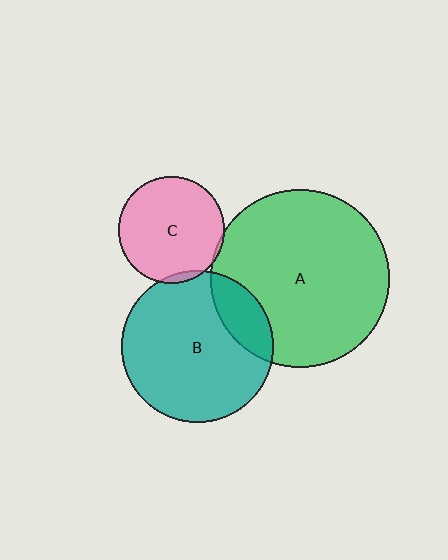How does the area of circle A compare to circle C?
Approximately 2.8 times.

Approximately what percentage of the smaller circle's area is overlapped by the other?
Approximately 15%.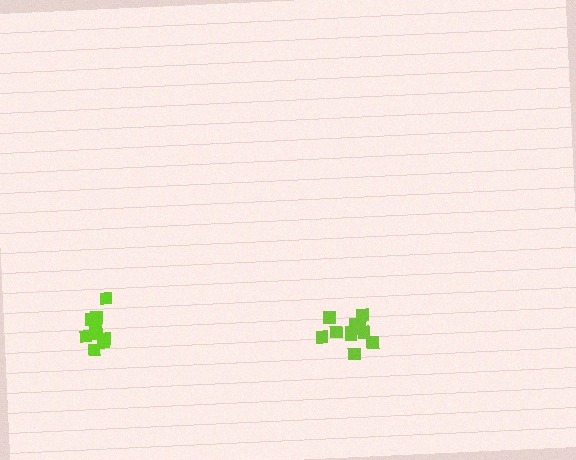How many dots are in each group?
Group 1: 9 dots, Group 2: 11 dots (20 total).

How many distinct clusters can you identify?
There are 2 distinct clusters.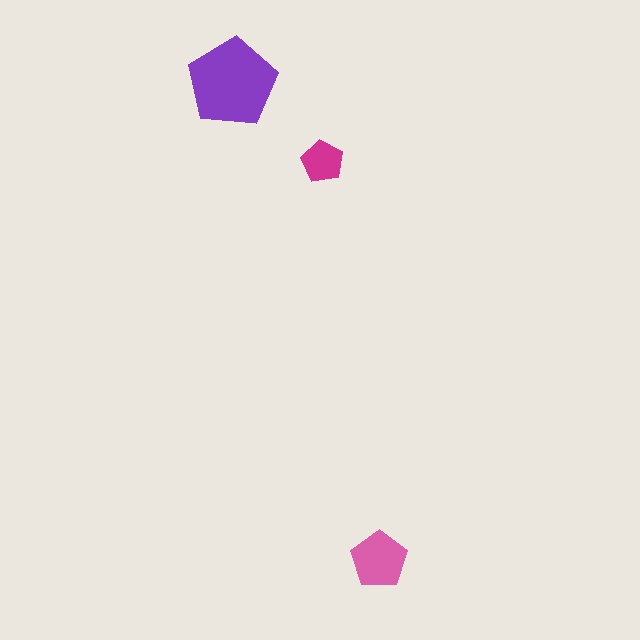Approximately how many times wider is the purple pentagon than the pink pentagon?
About 1.5 times wider.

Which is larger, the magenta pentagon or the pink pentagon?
The pink one.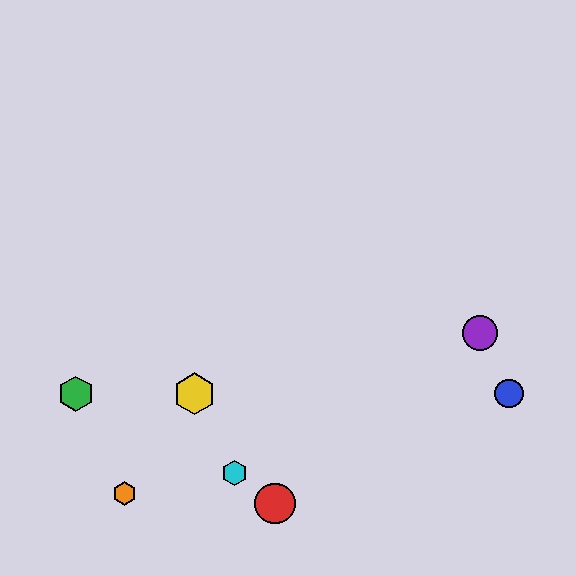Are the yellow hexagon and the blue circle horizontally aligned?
Yes, both are at y≈394.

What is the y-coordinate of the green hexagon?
The green hexagon is at y≈394.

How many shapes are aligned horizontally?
3 shapes (the blue circle, the green hexagon, the yellow hexagon) are aligned horizontally.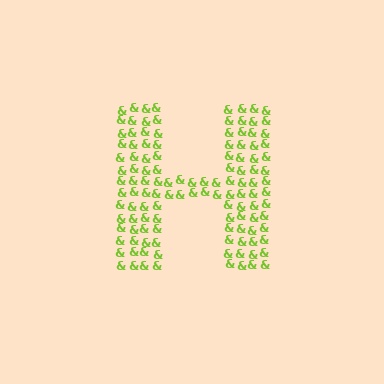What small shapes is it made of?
It is made of small ampersands.